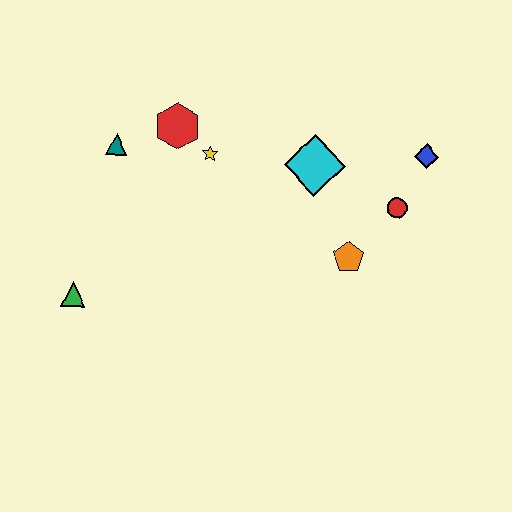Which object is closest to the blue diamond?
The red circle is closest to the blue diamond.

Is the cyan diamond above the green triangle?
Yes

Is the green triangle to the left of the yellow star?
Yes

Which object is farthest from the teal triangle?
The blue diamond is farthest from the teal triangle.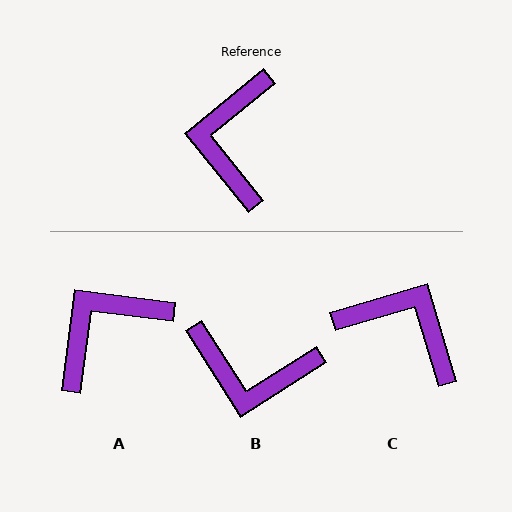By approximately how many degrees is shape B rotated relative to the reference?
Approximately 83 degrees counter-clockwise.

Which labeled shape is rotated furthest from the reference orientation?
C, about 112 degrees away.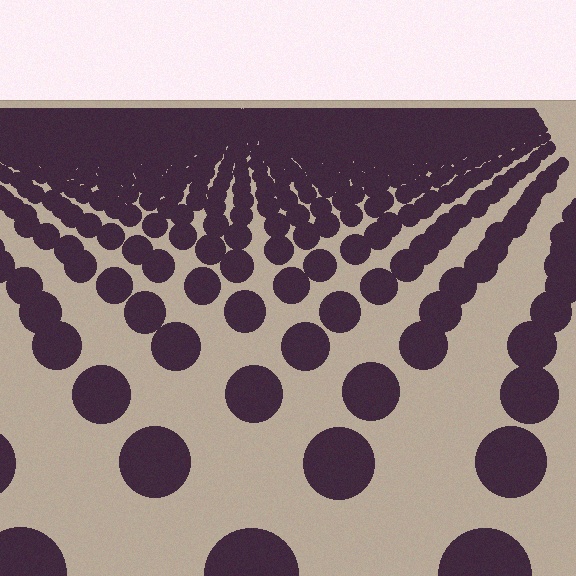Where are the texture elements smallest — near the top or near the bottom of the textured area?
Near the top.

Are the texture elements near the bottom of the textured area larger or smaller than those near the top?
Larger. Near the bottom, elements are closer to the viewer and appear at a bigger on-screen size.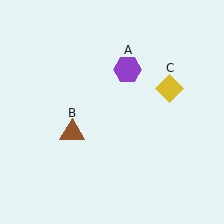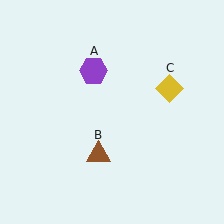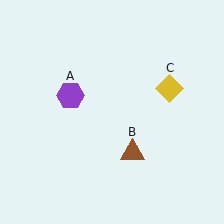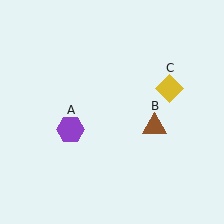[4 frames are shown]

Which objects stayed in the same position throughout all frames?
Yellow diamond (object C) remained stationary.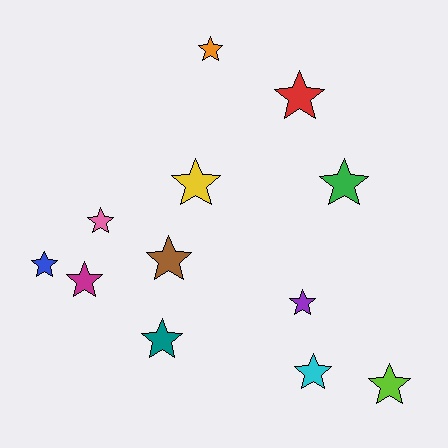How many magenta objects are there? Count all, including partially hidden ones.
There is 1 magenta object.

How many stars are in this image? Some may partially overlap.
There are 12 stars.